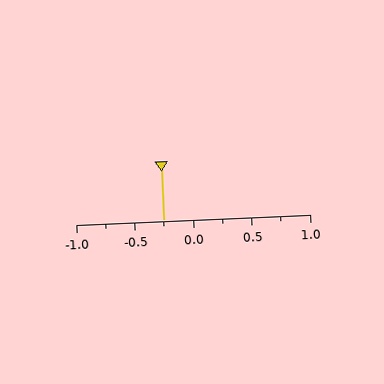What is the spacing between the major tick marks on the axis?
The major ticks are spaced 0.5 apart.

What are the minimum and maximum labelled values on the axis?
The axis runs from -1.0 to 1.0.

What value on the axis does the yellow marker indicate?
The marker indicates approximately -0.25.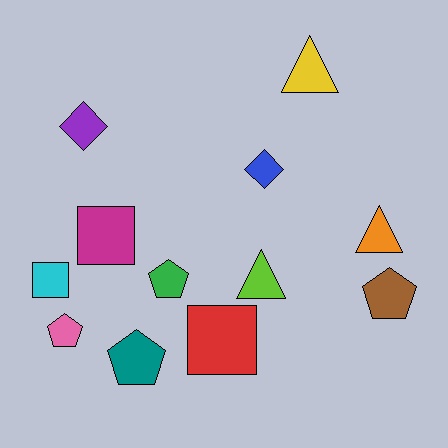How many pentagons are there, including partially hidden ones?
There are 4 pentagons.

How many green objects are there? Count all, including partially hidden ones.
There is 1 green object.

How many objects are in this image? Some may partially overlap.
There are 12 objects.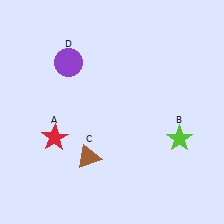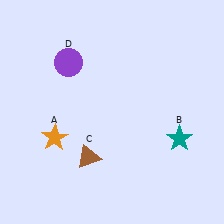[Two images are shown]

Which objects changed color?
A changed from red to orange. B changed from lime to teal.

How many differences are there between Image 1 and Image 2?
There are 2 differences between the two images.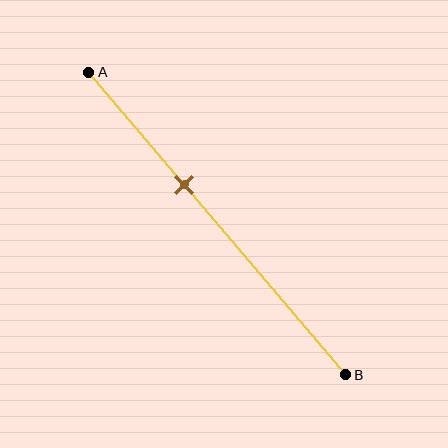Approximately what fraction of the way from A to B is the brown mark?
The brown mark is approximately 35% of the way from A to B.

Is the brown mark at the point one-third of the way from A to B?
No, the mark is at about 35% from A, not at the 33% one-third point.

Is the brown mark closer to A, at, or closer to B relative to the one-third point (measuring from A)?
The brown mark is closer to point B than the one-third point of segment AB.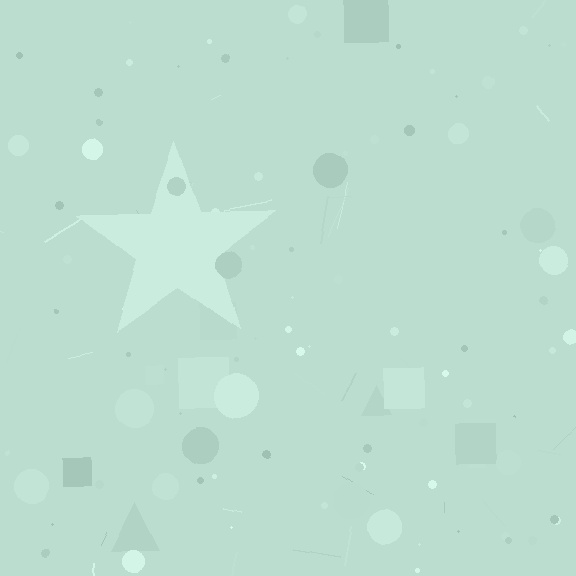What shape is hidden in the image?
A star is hidden in the image.